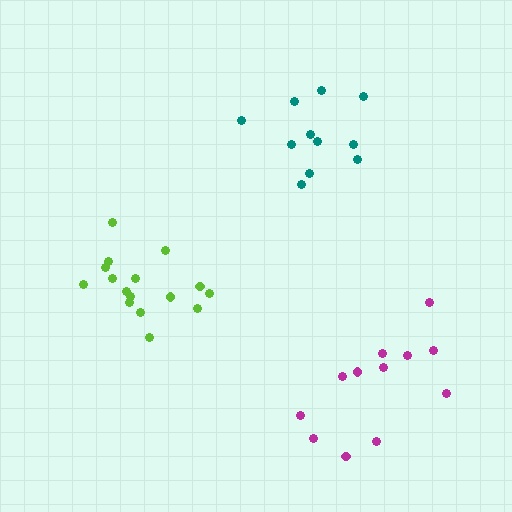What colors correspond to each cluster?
The clusters are colored: lime, teal, magenta.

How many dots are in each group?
Group 1: 16 dots, Group 2: 11 dots, Group 3: 12 dots (39 total).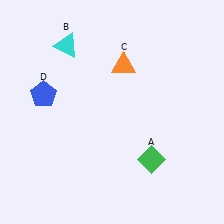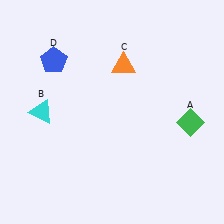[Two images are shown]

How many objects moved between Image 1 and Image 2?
3 objects moved between the two images.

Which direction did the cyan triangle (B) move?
The cyan triangle (B) moved down.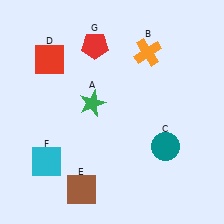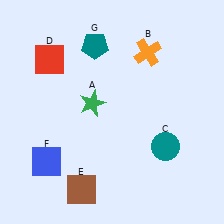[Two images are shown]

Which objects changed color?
F changed from cyan to blue. G changed from red to teal.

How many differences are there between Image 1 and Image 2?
There are 2 differences between the two images.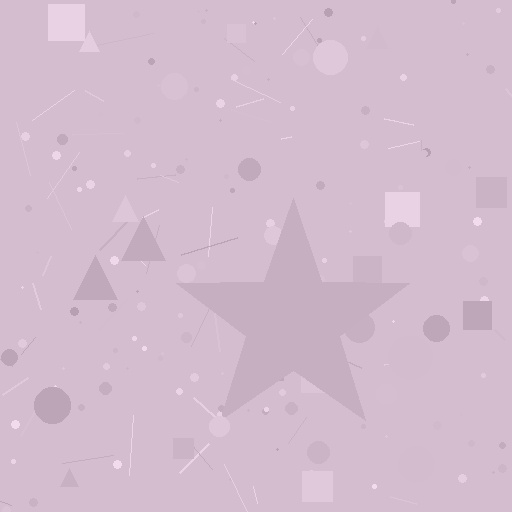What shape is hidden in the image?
A star is hidden in the image.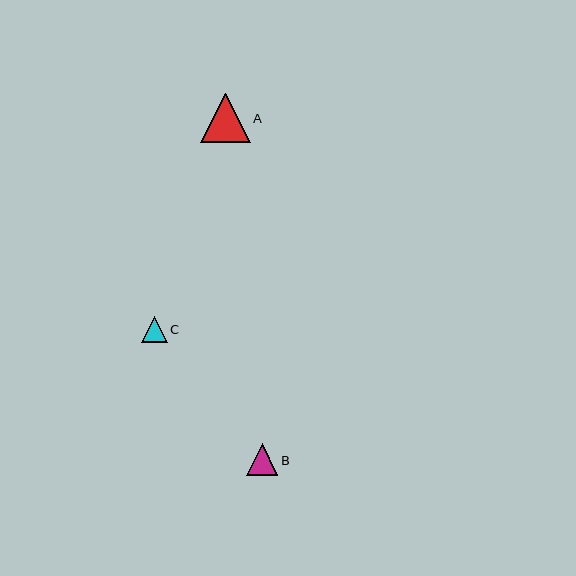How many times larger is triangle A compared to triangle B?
Triangle A is approximately 1.6 times the size of triangle B.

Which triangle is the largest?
Triangle A is the largest with a size of approximately 49 pixels.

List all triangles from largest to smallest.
From largest to smallest: A, B, C.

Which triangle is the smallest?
Triangle C is the smallest with a size of approximately 26 pixels.